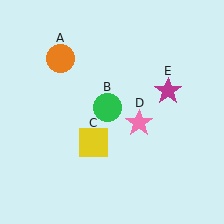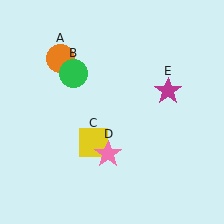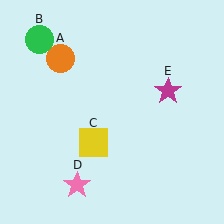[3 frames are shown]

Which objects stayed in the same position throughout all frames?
Orange circle (object A) and yellow square (object C) and magenta star (object E) remained stationary.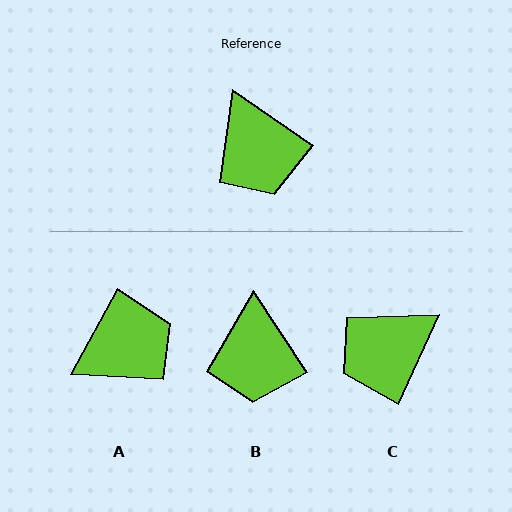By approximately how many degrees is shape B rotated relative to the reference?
Approximately 22 degrees clockwise.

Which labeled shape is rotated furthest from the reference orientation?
A, about 95 degrees away.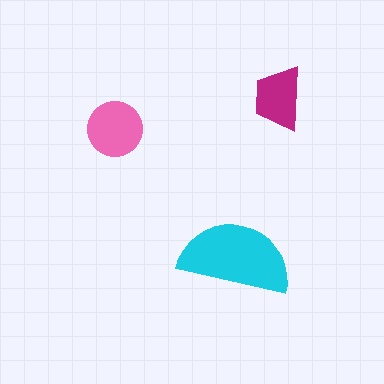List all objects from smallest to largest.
The magenta trapezoid, the pink circle, the cyan semicircle.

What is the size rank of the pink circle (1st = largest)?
2nd.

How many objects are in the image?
There are 3 objects in the image.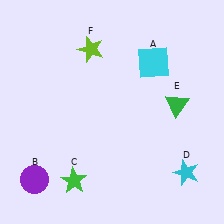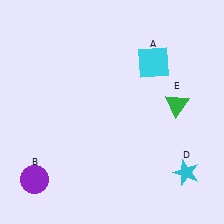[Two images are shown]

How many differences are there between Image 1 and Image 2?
There are 2 differences between the two images.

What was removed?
The green star (C), the lime star (F) were removed in Image 2.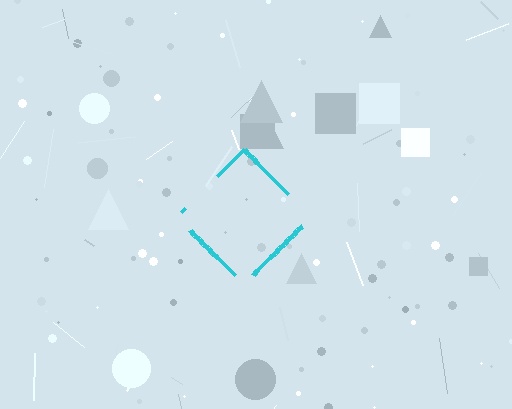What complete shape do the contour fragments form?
The contour fragments form a diamond.